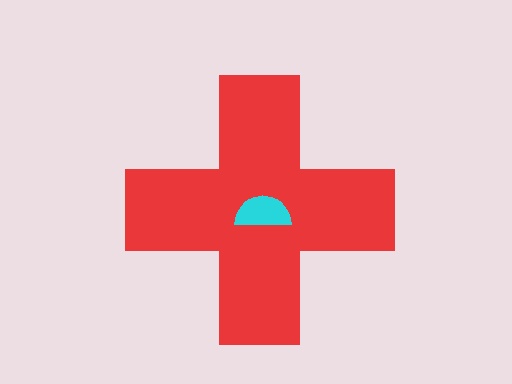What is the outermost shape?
The red cross.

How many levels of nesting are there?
2.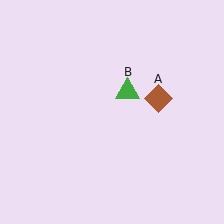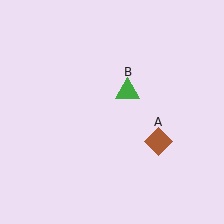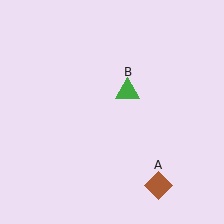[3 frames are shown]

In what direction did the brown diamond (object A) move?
The brown diamond (object A) moved down.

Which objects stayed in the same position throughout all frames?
Green triangle (object B) remained stationary.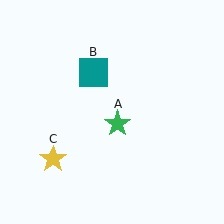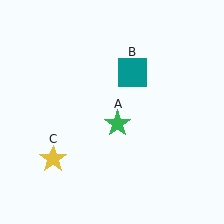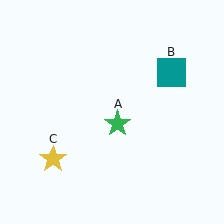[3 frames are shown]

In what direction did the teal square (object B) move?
The teal square (object B) moved right.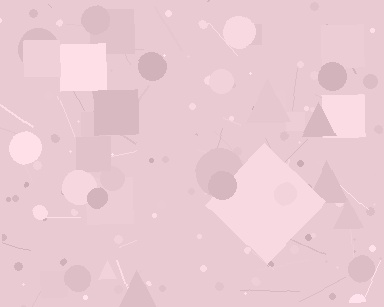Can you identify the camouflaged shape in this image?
The camouflaged shape is a diamond.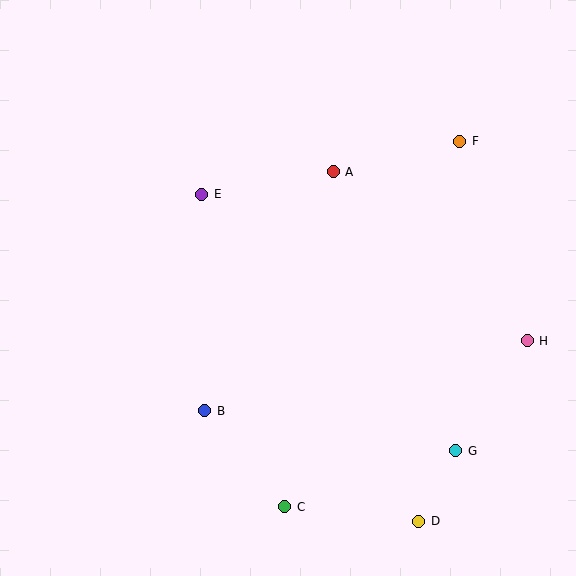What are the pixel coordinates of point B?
Point B is at (205, 411).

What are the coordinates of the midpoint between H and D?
The midpoint between H and D is at (473, 431).